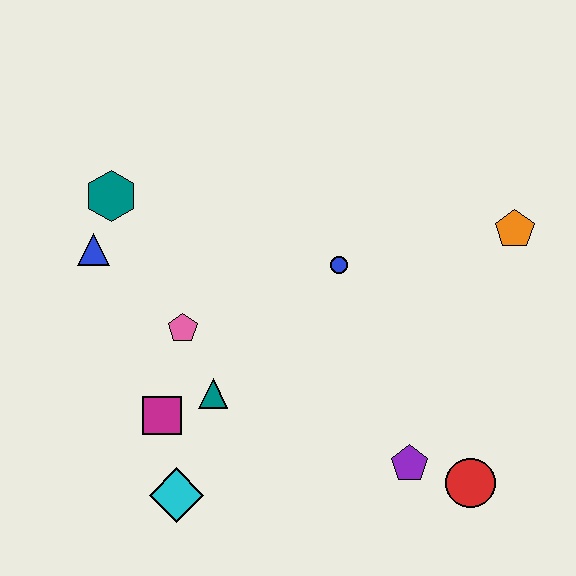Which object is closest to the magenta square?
The teal triangle is closest to the magenta square.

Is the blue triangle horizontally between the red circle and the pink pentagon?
No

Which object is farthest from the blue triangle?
The red circle is farthest from the blue triangle.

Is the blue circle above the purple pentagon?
Yes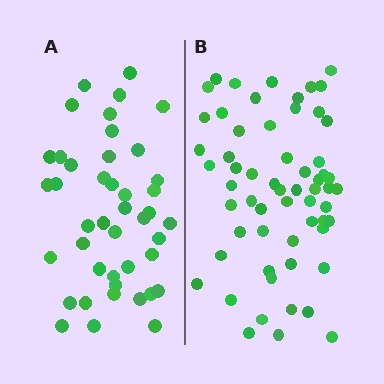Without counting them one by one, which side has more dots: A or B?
Region B (the right region) has more dots.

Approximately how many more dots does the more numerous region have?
Region B has approximately 15 more dots than region A.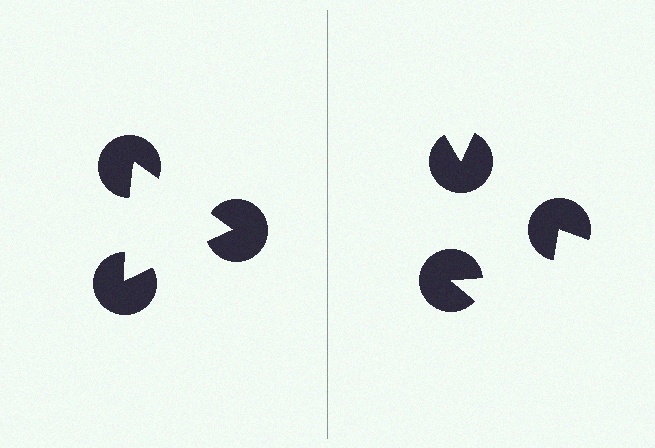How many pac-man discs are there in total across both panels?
6 — 3 on each side.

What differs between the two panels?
The pac-man discs are positioned identically on both sides; only the wedge orientations differ. On the left they align to a triangle; on the right they are misaligned.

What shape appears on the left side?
An illusory triangle.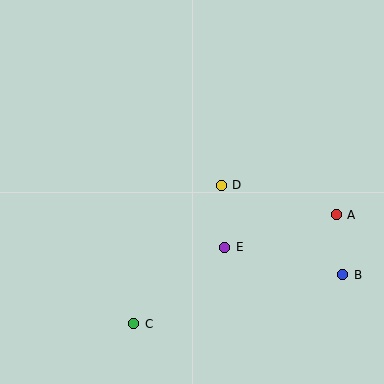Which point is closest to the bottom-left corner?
Point C is closest to the bottom-left corner.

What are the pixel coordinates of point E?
Point E is at (225, 247).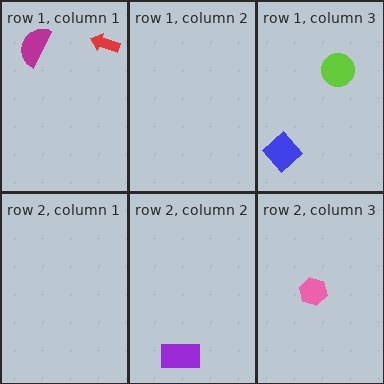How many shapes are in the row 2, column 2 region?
1.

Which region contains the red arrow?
The row 1, column 1 region.